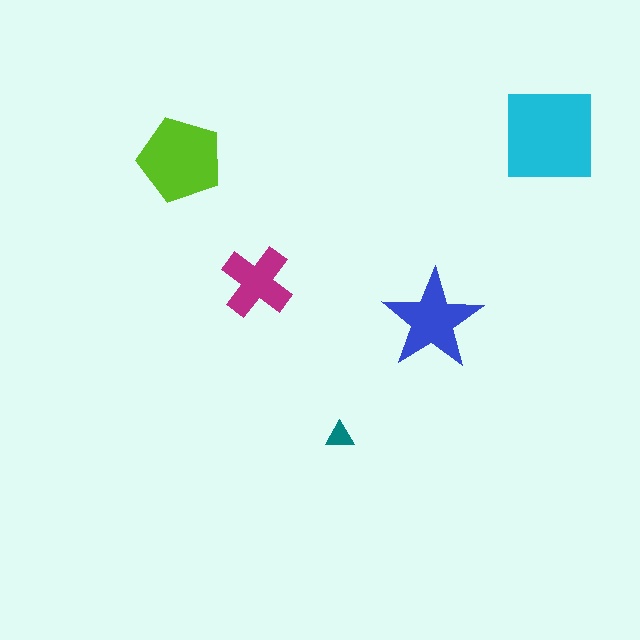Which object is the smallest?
The teal triangle.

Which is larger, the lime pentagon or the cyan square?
The cyan square.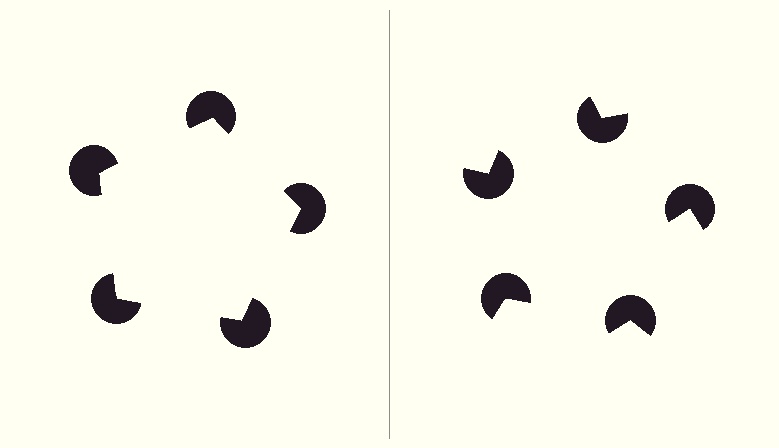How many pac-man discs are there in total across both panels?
10 — 5 on each side.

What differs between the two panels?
The pac-man discs are positioned identically on both sides; only the wedge orientations differ. On the left they align to a pentagon; on the right they are misaligned.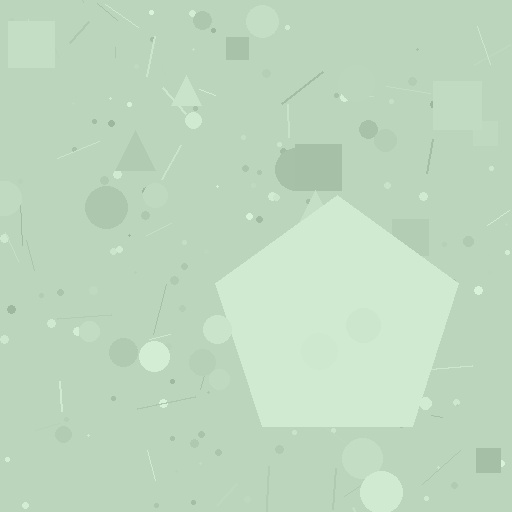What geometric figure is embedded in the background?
A pentagon is embedded in the background.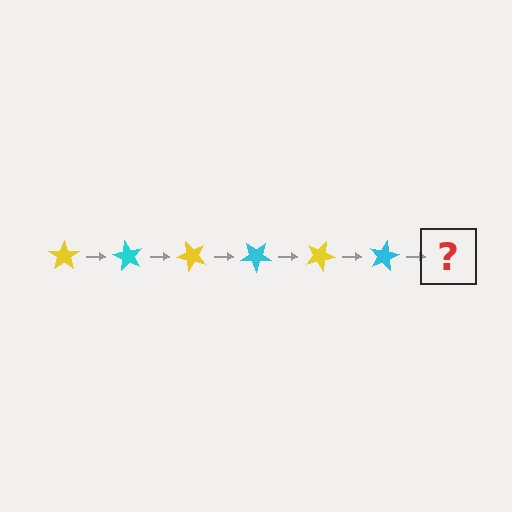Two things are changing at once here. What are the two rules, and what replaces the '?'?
The two rules are that it rotates 60 degrees each step and the color cycles through yellow and cyan. The '?' should be a yellow star, rotated 360 degrees from the start.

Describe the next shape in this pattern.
It should be a yellow star, rotated 360 degrees from the start.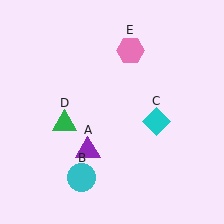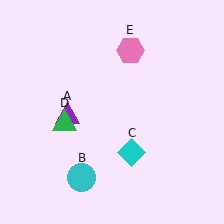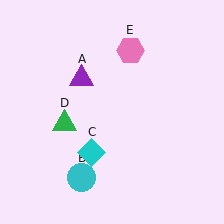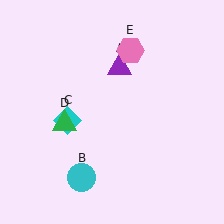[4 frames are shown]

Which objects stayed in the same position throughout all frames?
Cyan circle (object B) and green triangle (object D) and pink hexagon (object E) remained stationary.